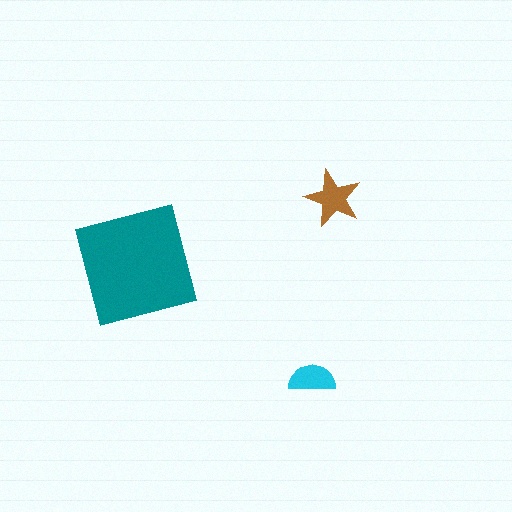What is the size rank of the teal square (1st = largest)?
1st.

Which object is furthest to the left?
The teal square is leftmost.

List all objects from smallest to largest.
The cyan semicircle, the brown star, the teal square.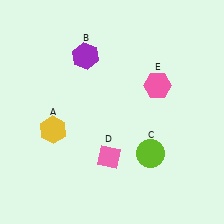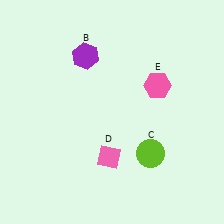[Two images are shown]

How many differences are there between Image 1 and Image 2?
There is 1 difference between the two images.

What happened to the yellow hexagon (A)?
The yellow hexagon (A) was removed in Image 2. It was in the bottom-left area of Image 1.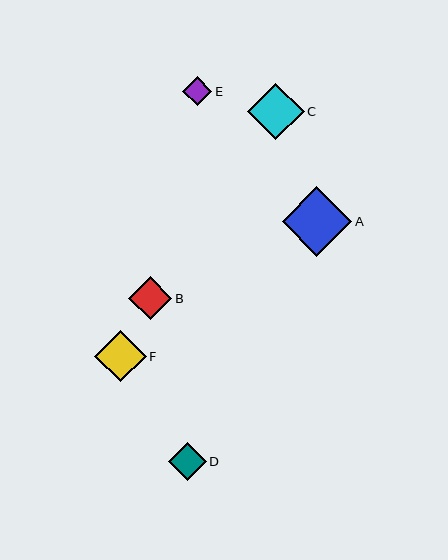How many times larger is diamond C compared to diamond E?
Diamond C is approximately 1.9 times the size of diamond E.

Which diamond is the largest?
Diamond A is the largest with a size of approximately 70 pixels.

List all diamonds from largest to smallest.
From largest to smallest: A, C, F, B, D, E.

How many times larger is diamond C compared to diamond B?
Diamond C is approximately 1.3 times the size of diamond B.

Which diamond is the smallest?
Diamond E is the smallest with a size of approximately 29 pixels.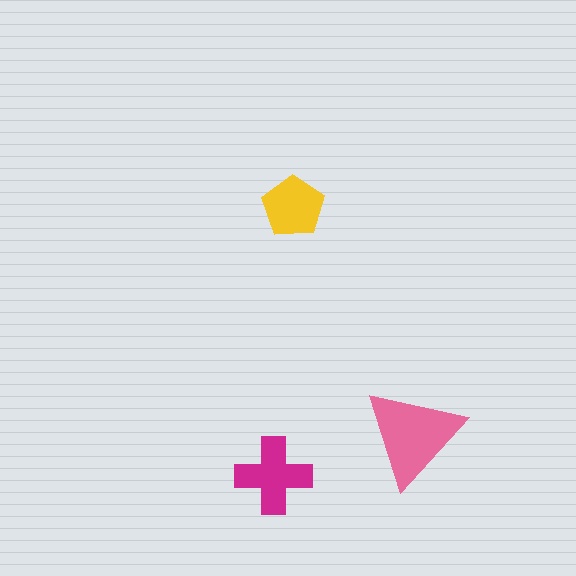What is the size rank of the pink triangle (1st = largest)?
1st.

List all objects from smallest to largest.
The yellow pentagon, the magenta cross, the pink triangle.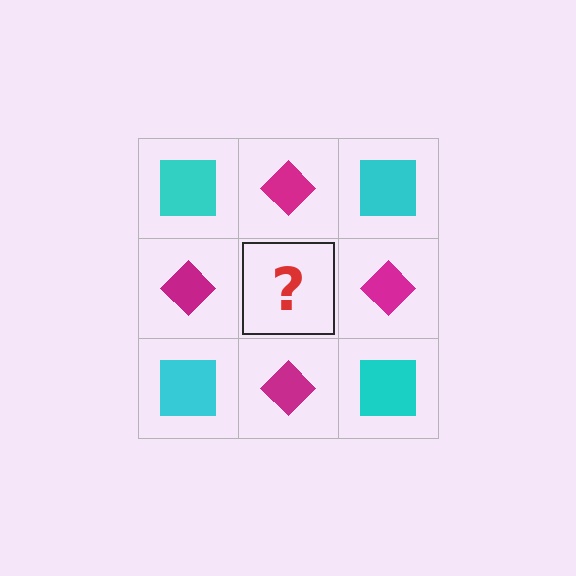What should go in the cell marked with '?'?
The missing cell should contain a cyan square.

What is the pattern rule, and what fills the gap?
The rule is that it alternates cyan square and magenta diamond in a checkerboard pattern. The gap should be filled with a cyan square.